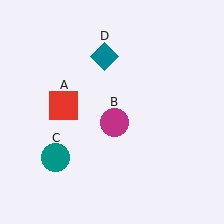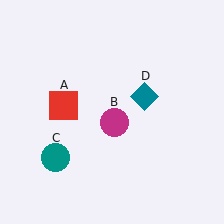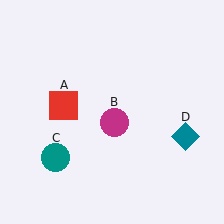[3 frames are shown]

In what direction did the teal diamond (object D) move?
The teal diamond (object D) moved down and to the right.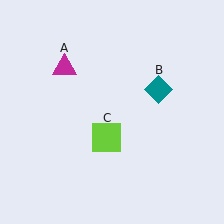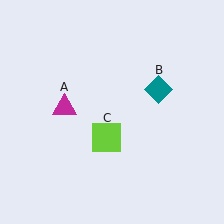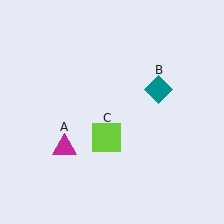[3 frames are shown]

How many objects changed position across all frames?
1 object changed position: magenta triangle (object A).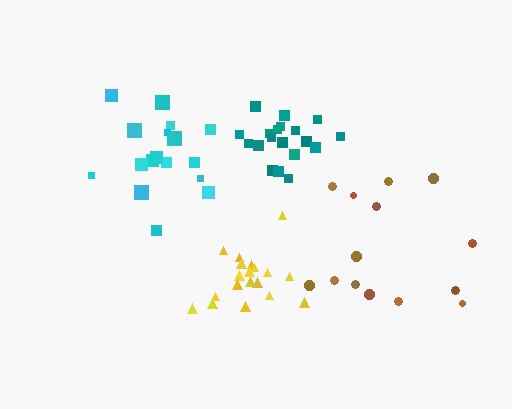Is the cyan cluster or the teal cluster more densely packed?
Teal.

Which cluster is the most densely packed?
Teal.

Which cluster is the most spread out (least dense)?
Brown.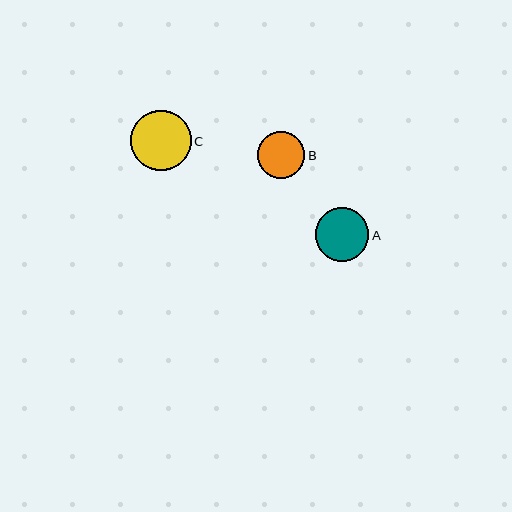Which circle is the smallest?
Circle B is the smallest with a size of approximately 48 pixels.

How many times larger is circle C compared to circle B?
Circle C is approximately 1.3 times the size of circle B.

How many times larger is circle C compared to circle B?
Circle C is approximately 1.3 times the size of circle B.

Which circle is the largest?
Circle C is the largest with a size of approximately 60 pixels.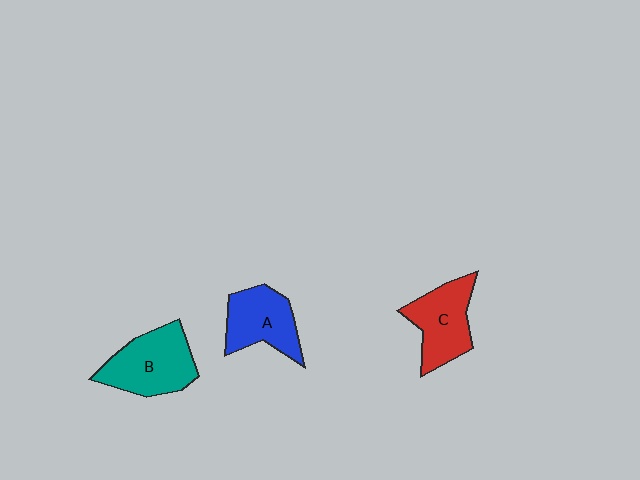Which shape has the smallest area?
Shape A (blue).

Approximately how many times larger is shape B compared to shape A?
Approximately 1.2 times.